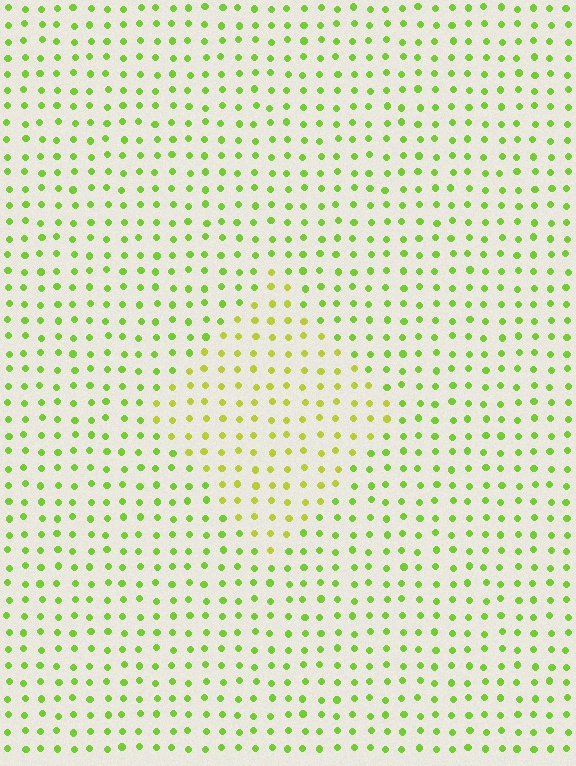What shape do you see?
I see a diamond.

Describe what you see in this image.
The image is filled with small lime elements in a uniform arrangement. A diamond-shaped region is visible where the elements are tinted to a slightly different hue, forming a subtle color boundary.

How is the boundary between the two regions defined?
The boundary is defined purely by a slight shift in hue (about 27 degrees). Spacing, size, and orientation are identical on both sides.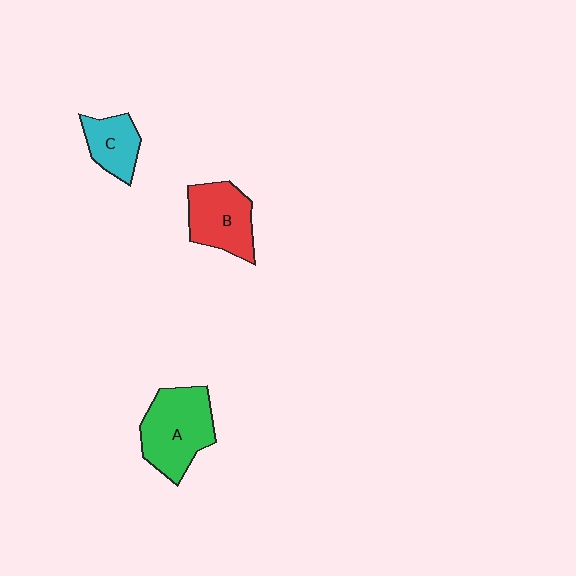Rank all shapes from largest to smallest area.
From largest to smallest: A (green), B (red), C (cyan).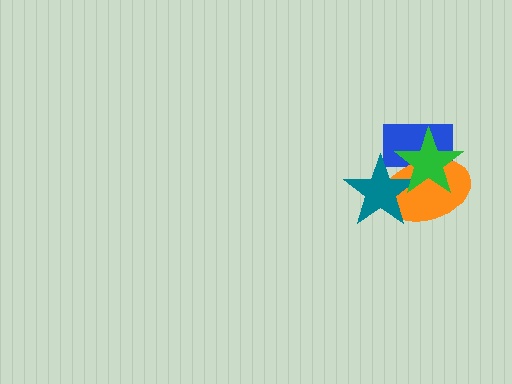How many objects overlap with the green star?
3 objects overlap with the green star.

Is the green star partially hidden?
No, no other shape covers it.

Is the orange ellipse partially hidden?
Yes, it is partially covered by another shape.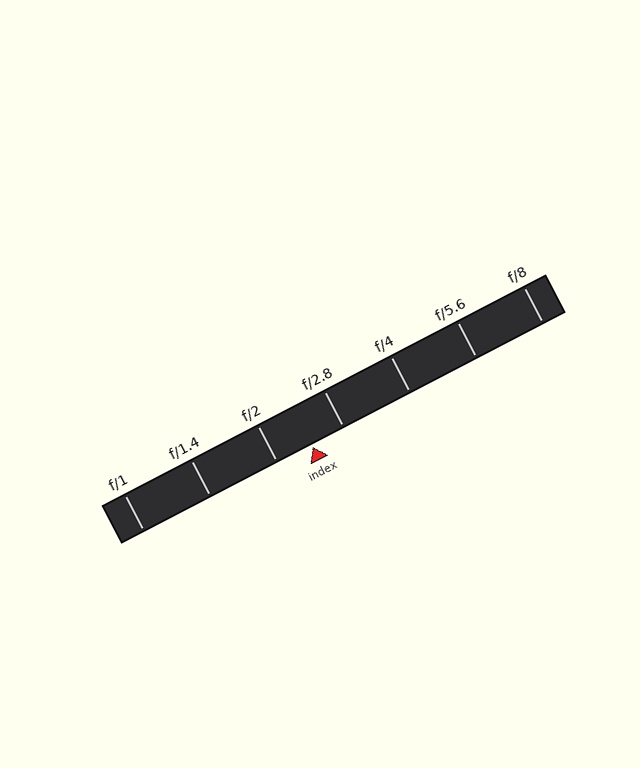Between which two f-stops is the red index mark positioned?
The index mark is between f/2 and f/2.8.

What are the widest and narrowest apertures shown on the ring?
The widest aperture shown is f/1 and the narrowest is f/8.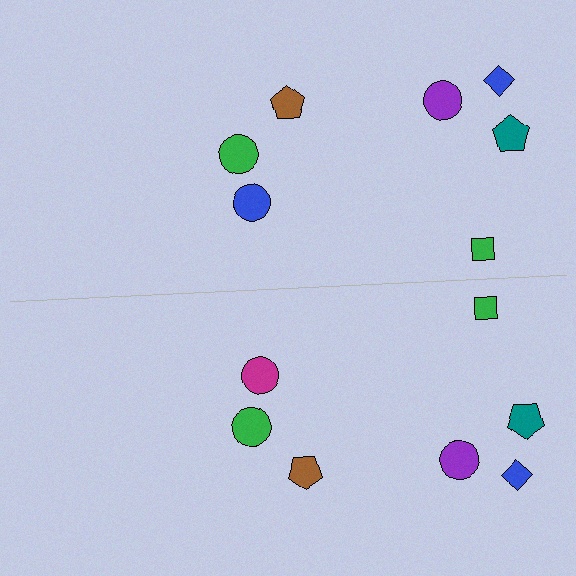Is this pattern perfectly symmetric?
No, the pattern is not perfectly symmetric. The magenta circle on the bottom side breaks the symmetry — its mirror counterpart is blue.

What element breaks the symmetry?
The magenta circle on the bottom side breaks the symmetry — its mirror counterpart is blue.